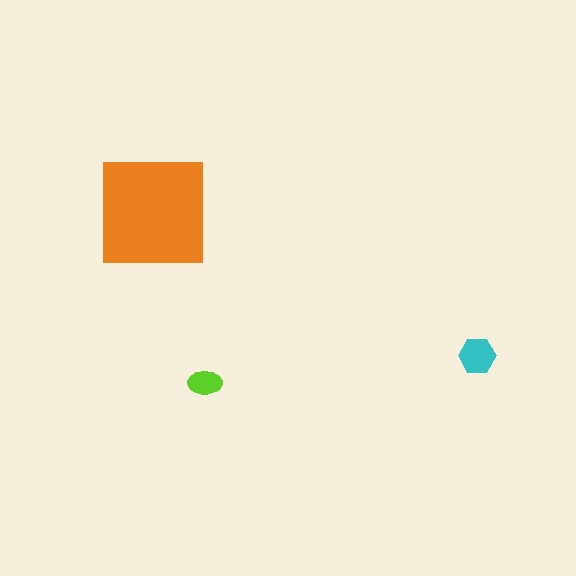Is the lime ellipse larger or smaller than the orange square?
Smaller.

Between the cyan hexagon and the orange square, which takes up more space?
The orange square.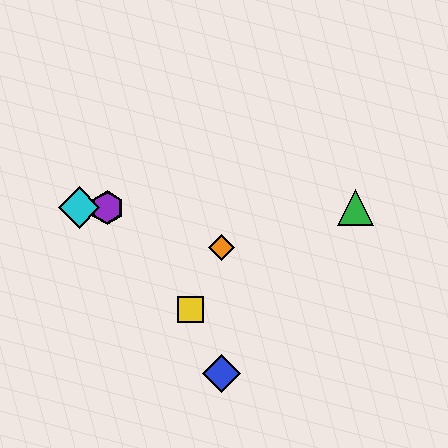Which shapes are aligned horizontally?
The red hexagon, the green triangle, the purple hexagon, the cyan diamond are aligned horizontally.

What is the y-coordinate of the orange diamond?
The orange diamond is at y≈247.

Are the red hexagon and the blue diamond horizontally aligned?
No, the red hexagon is at y≈208 and the blue diamond is at y≈374.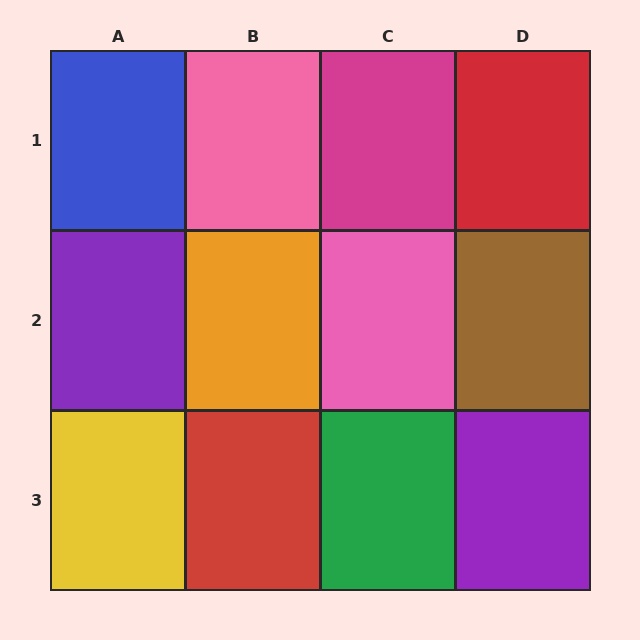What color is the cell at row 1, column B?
Pink.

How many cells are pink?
2 cells are pink.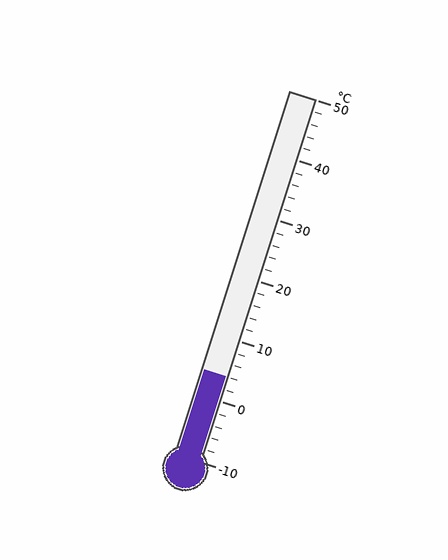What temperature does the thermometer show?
The thermometer shows approximately 4°C.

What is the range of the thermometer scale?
The thermometer scale ranges from -10°C to 50°C.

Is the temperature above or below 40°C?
The temperature is below 40°C.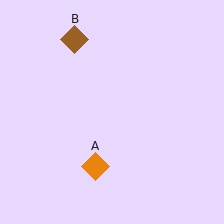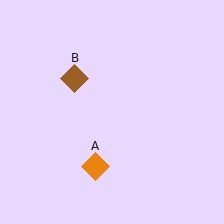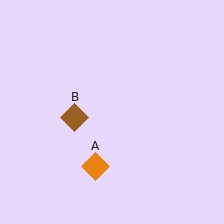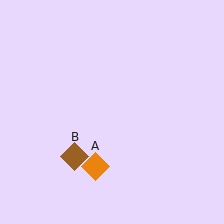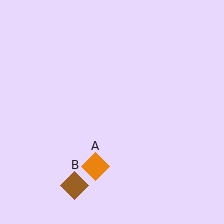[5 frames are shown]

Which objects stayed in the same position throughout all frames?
Orange diamond (object A) remained stationary.